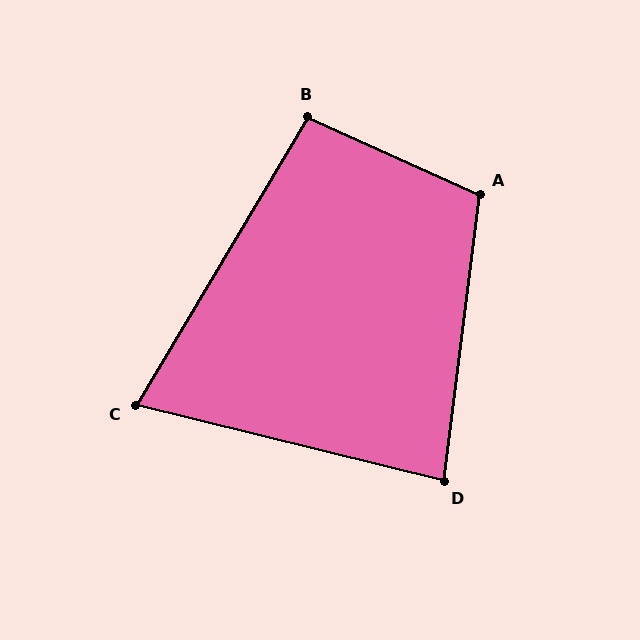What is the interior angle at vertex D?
Approximately 83 degrees (acute).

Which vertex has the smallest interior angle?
C, at approximately 73 degrees.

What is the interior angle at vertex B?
Approximately 97 degrees (obtuse).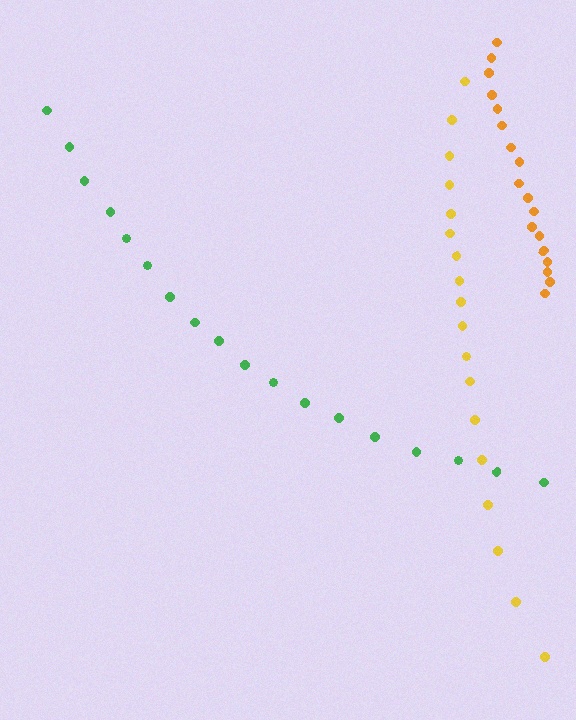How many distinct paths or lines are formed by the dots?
There are 3 distinct paths.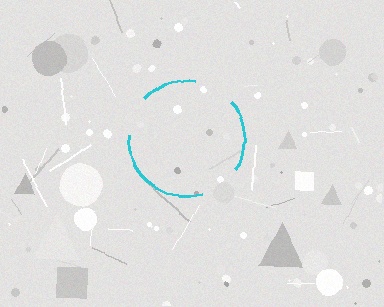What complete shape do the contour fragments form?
The contour fragments form a circle.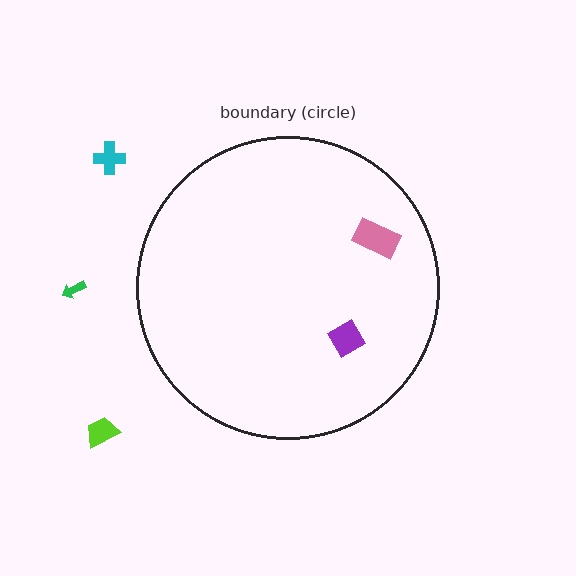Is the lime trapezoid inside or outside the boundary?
Outside.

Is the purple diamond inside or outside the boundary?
Inside.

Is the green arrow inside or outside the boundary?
Outside.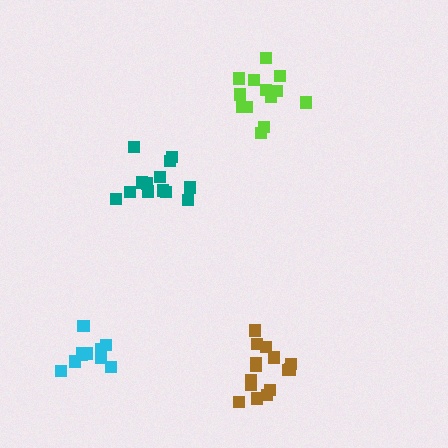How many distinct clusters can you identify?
There are 4 distinct clusters.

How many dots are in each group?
Group 1: 11 dots, Group 2: 13 dots, Group 3: 15 dots, Group 4: 13 dots (52 total).